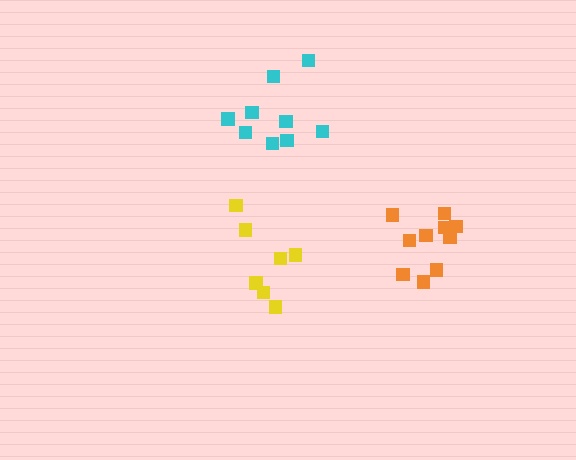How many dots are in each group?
Group 1: 7 dots, Group 2: 10 dots, Group 3: 9 dots (26 total).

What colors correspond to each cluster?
The clusters are colored: yellow, orange, cyan.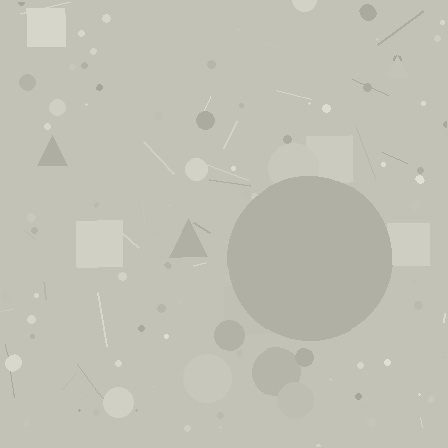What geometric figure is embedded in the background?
A circle is embedded in the background.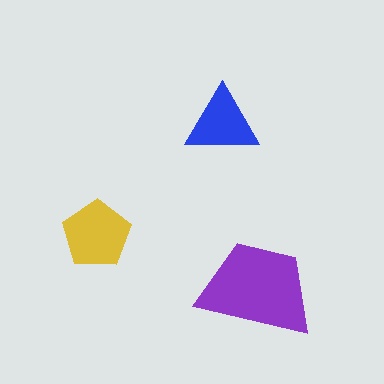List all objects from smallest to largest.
The blue triangle, the yellow pentagon, the purple trapezoid.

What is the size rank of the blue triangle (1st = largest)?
3rd.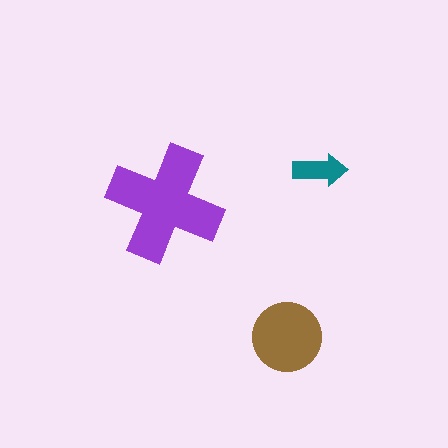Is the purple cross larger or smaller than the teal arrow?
Larger.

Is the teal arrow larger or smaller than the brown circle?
Smaller.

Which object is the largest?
The purple cross.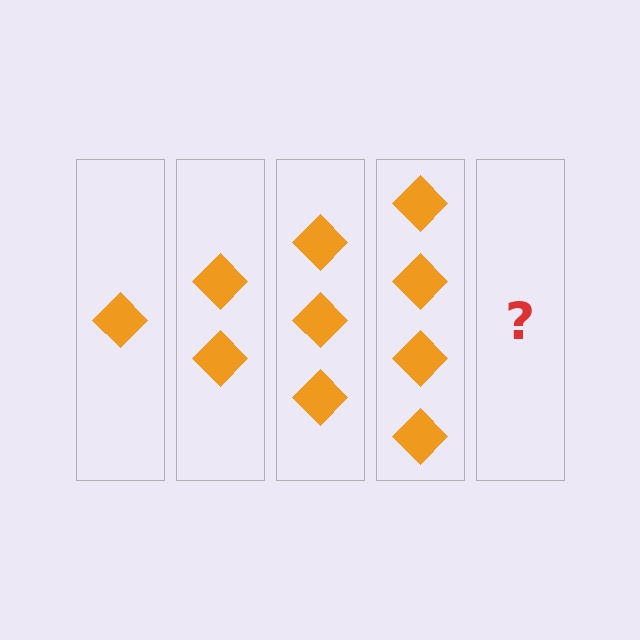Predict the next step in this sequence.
The next step is 5 diamonds.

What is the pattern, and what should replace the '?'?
The pattern is that each step adds one more diamond. The '?' should be 5 diamonds.